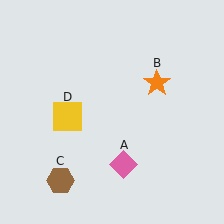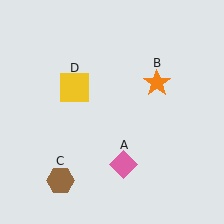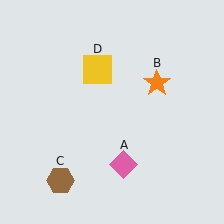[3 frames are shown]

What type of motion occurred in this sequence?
The yellow square (object D) rotated clockwise around the center of the scene.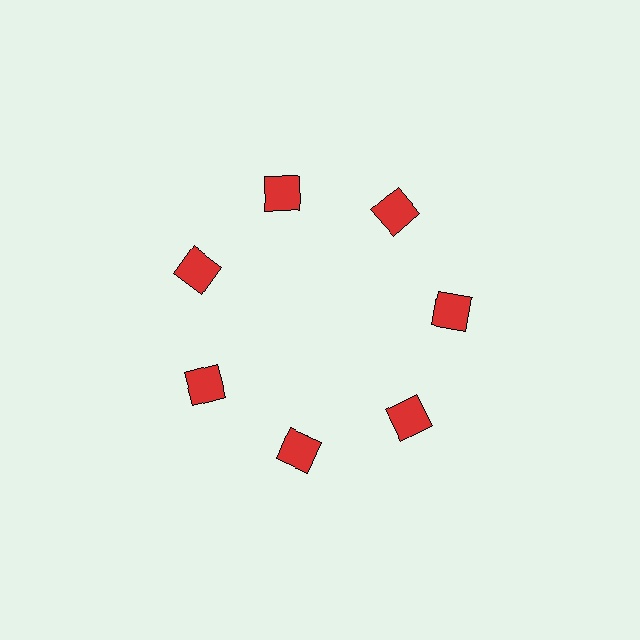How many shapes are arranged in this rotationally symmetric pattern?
There are 7 shapes, arranged in 7 groups of 1.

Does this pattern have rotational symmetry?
Yes, this pattern has 7-fold rotational symmetry. It looks the same after rotating 51 degrees around the center.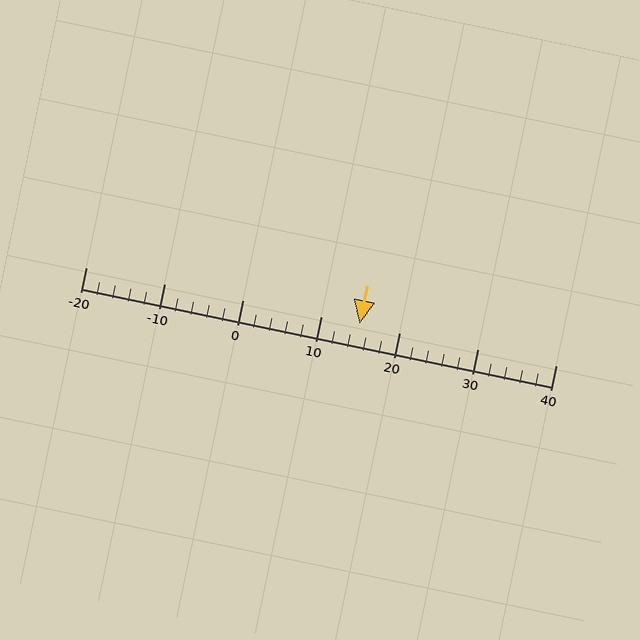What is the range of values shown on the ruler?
The ruler shows values from -20 to 40.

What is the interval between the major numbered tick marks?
The major tick marks are spaced 10 units apart.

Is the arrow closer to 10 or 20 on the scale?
The arrow is closer to 10.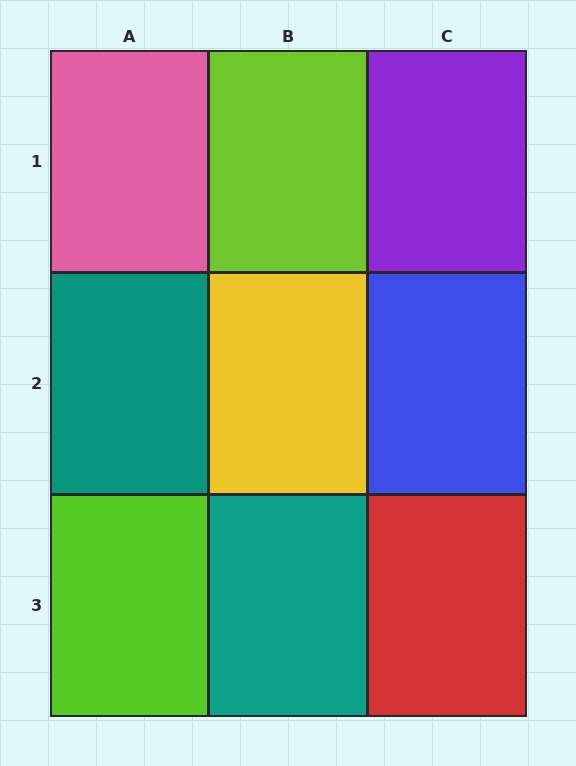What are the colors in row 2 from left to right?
Teal, yellow, blue.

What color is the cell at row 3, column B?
Teal.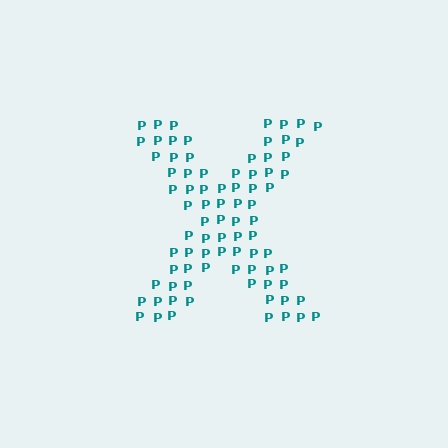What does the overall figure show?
The overall figure shows the letter X.